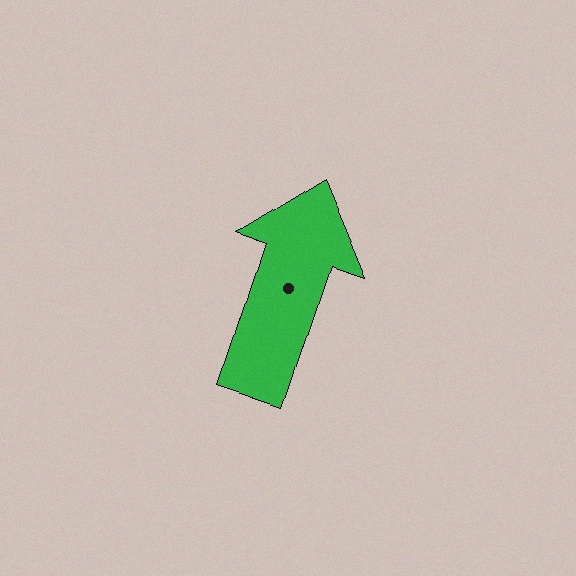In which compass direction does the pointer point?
North.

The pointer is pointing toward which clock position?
Roughly 1 o'clock.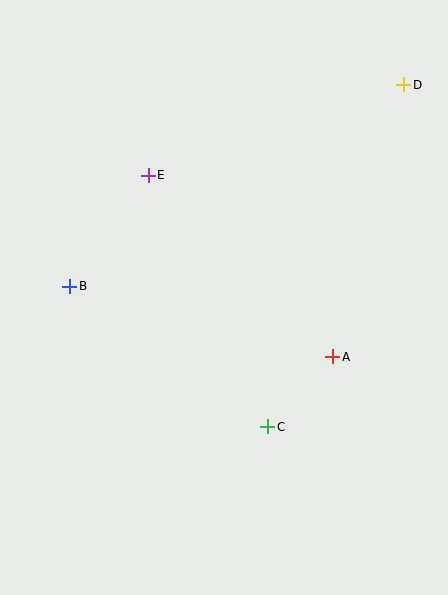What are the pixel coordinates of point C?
Point C is at (268, 427).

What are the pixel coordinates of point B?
Point B is at (70, 286).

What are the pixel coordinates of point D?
Point D is at (404, 85).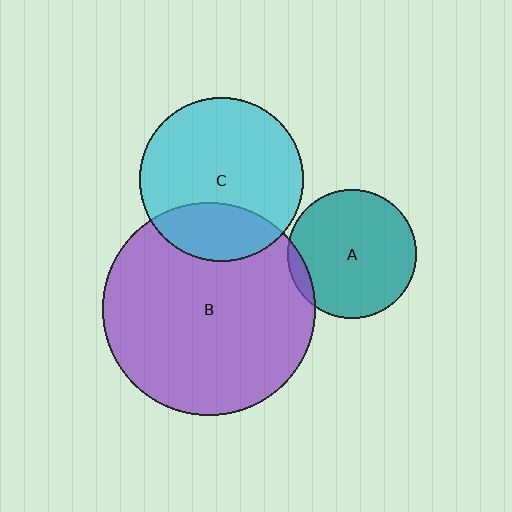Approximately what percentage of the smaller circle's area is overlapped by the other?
Approximately 5%.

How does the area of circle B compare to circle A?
Approximately 2.7 times.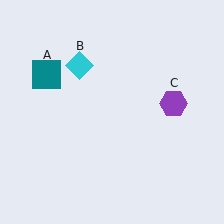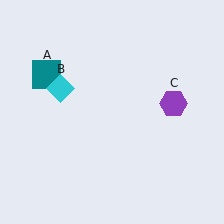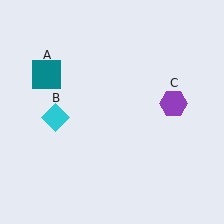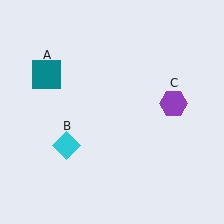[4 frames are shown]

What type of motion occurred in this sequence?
The cyan diamond (object B) rotated counterclockwise around the center of the scene.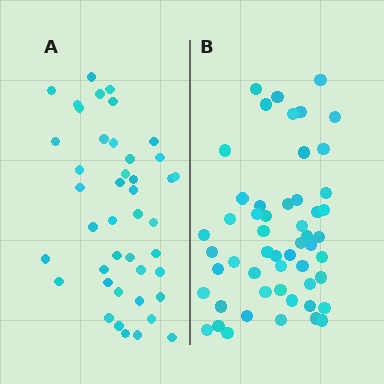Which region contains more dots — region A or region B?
Region B (the right region) has more dots.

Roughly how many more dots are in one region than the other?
Region B has roughly 10 or so more dots than region A.